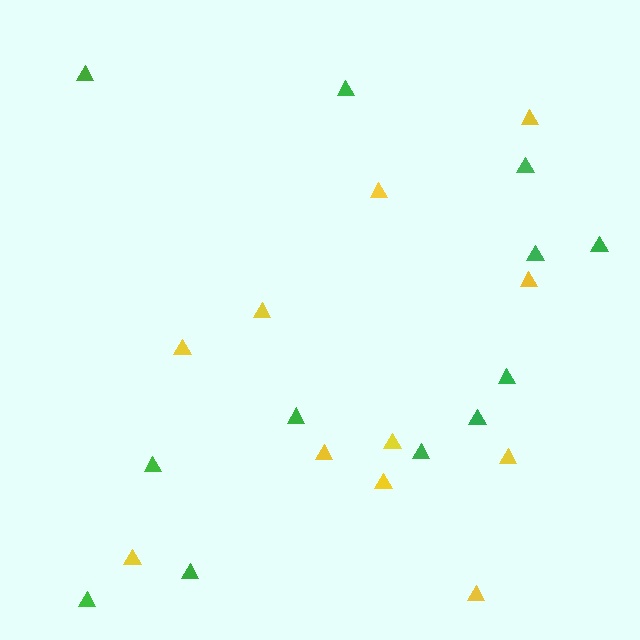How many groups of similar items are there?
There are 2 groups: one group of yellow triangles (11) and one group of green triangles (12).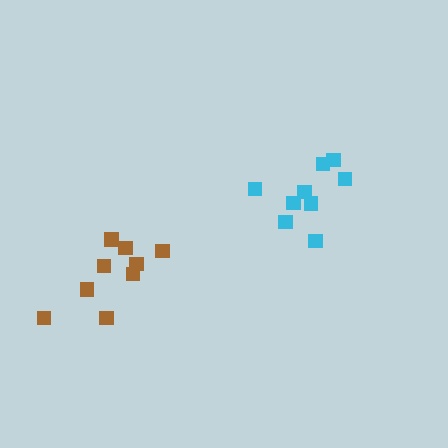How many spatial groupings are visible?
There are 2 spatial groupings.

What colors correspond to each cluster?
The clusters are colored: brown, cyan.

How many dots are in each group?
Group 1: 9 dots, Group 2: 9 dots (18 total).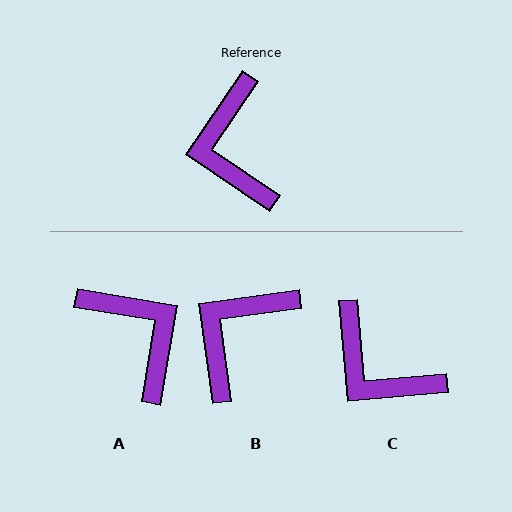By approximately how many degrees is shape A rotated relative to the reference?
Approximately 155 degrees clockwise.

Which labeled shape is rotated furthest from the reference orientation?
A, about 155 degrees away.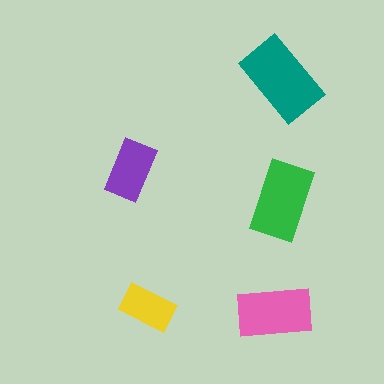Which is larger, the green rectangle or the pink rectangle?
The green one.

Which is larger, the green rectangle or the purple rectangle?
The green one.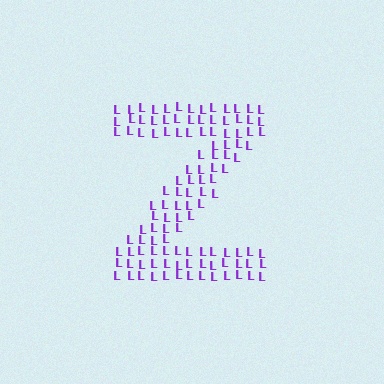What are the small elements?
The small elements are letter L's.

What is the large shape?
The large shape is the letter Z.